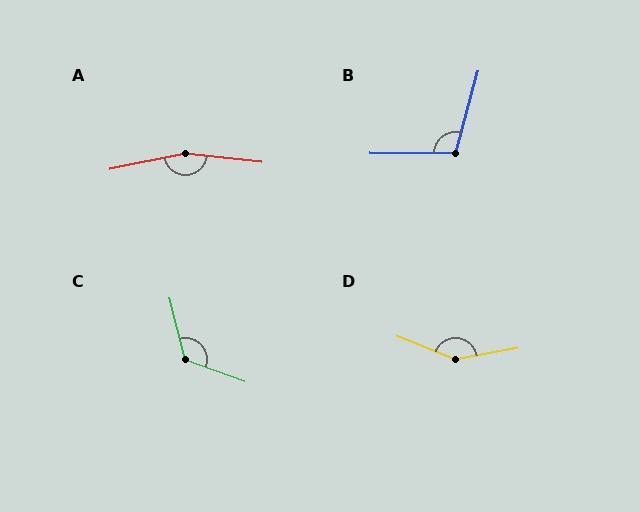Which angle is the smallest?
B, at approximately 105 degrees.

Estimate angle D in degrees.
Approximately 148 degrees.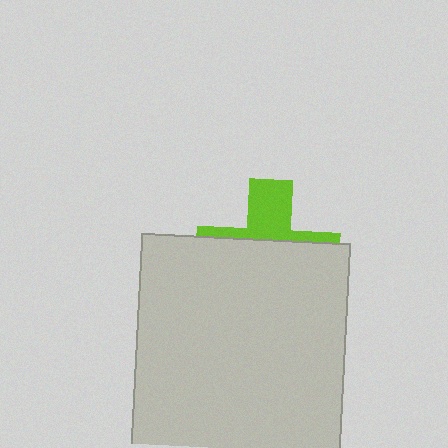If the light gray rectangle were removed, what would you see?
You would see the complete lime cross.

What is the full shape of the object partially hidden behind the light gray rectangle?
The partially hidden object is a lime cross.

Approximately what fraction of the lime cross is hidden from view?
Roughly 66% of the lime cross is hidden behind the light gray rectangle.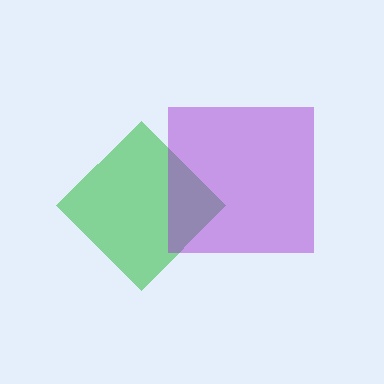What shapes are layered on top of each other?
The layered shapes are: a green diamond, a purple square.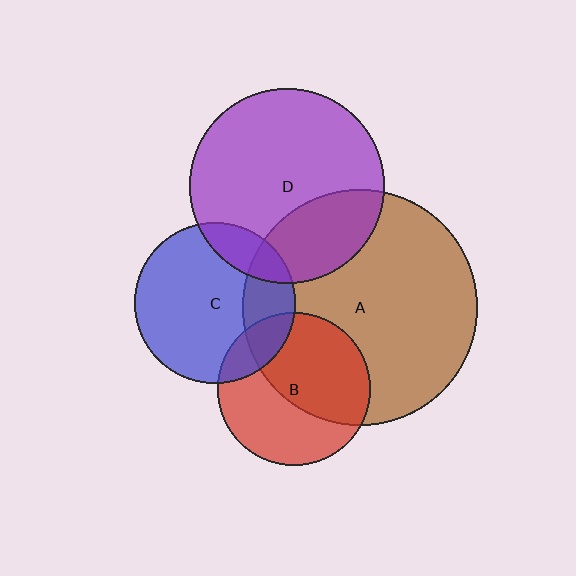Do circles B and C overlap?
Yes.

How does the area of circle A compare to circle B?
Approximately 2.4 times.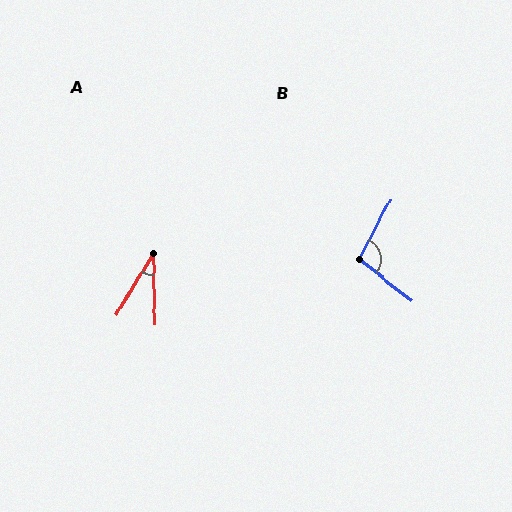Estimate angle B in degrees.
Approximately 102 degrees.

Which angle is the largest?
B, at approximately 102 degrees.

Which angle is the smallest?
A, at approximately 33 degrees.